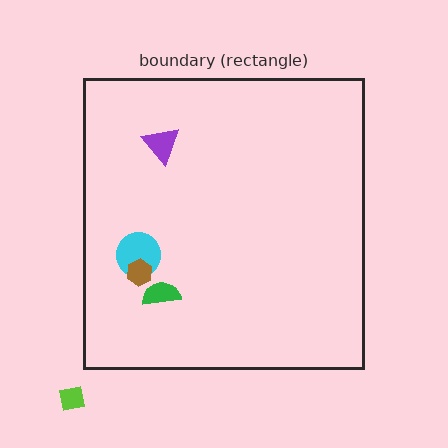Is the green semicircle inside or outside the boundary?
Inside.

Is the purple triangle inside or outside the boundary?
Inside.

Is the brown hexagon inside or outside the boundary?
Inside.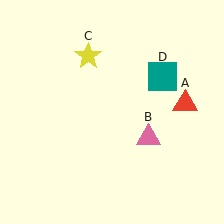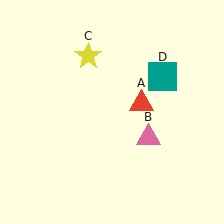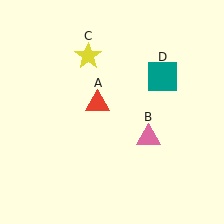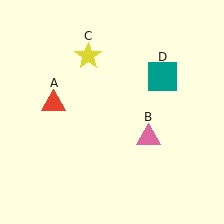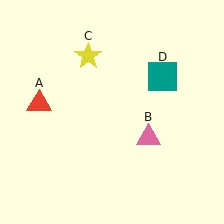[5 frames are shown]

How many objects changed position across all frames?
1 object changed position: red triangle (object A).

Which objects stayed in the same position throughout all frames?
Pink triangle (object B) and yellow star (object C) and teal square (object D) remained stationary.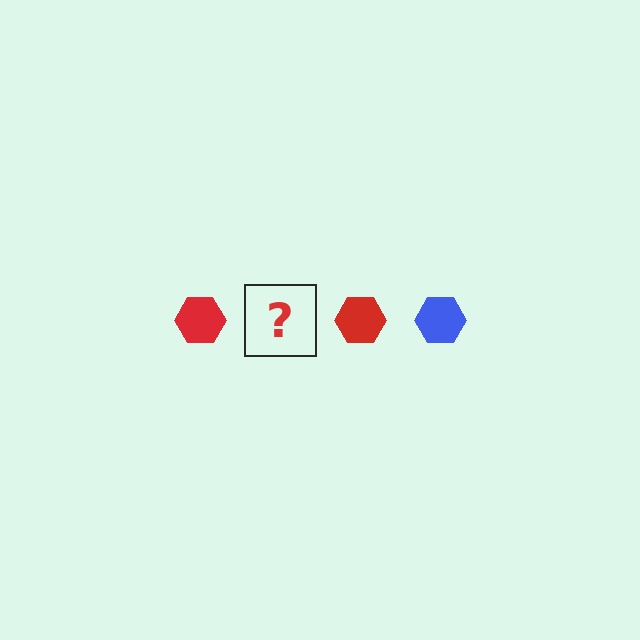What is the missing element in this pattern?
The missing element is a blue hexagon.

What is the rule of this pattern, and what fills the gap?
The rule is that the pattern cycles through red, blue hexagons. The gap should be filled with a blue hexagon.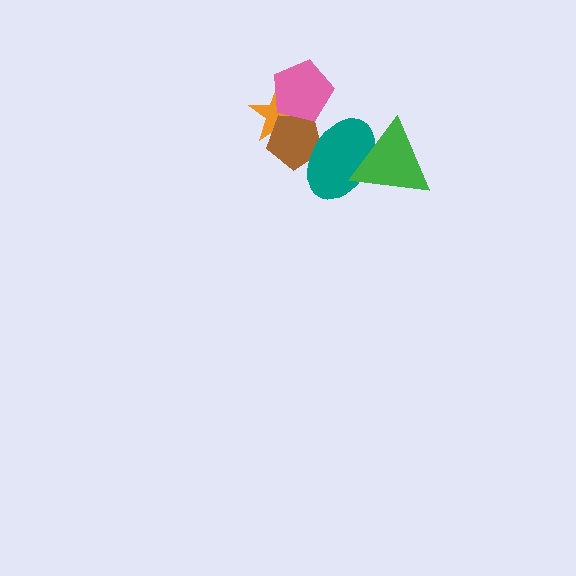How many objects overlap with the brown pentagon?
3 objects overlap with the brown pentagon.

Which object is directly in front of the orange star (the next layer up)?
The brown pentagon is directly in front of the orange star.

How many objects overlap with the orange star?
2 objects overlap with the orange star.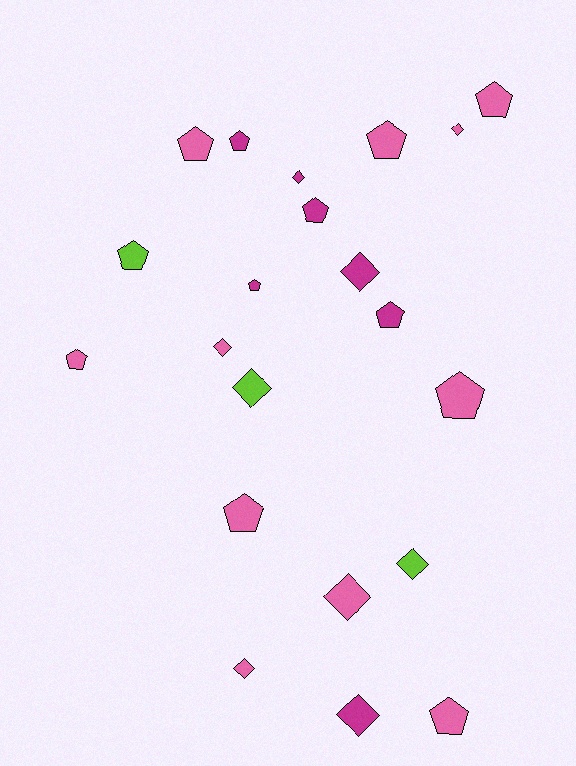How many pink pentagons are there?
There are 7 pink pentagons.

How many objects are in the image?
There are 21 objects.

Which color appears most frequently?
Pink, with 11 objects.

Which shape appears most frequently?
Pentagon, with 12 objects.